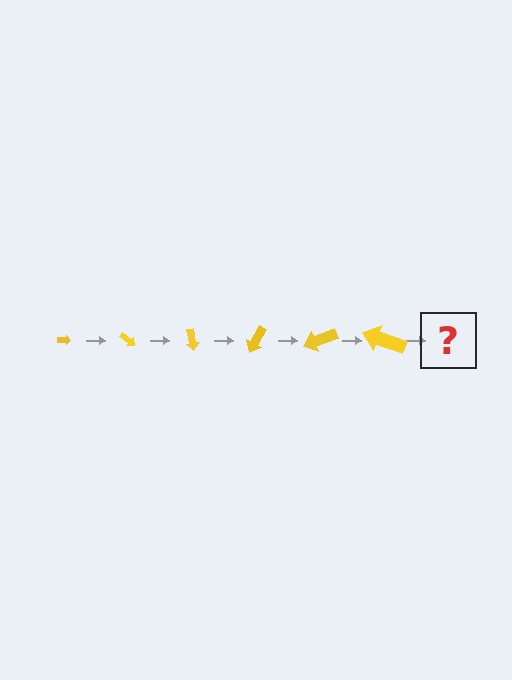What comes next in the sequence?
The next element should be an arrow, larger than the previous one and rotated 240 degrees from the start.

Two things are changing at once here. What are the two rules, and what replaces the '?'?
The two rules are that the arrow grows larger each step and it rotates 40 degrees each step. The '?' should be an arrow, larger than the previous one and rotated 240 degrees from the start.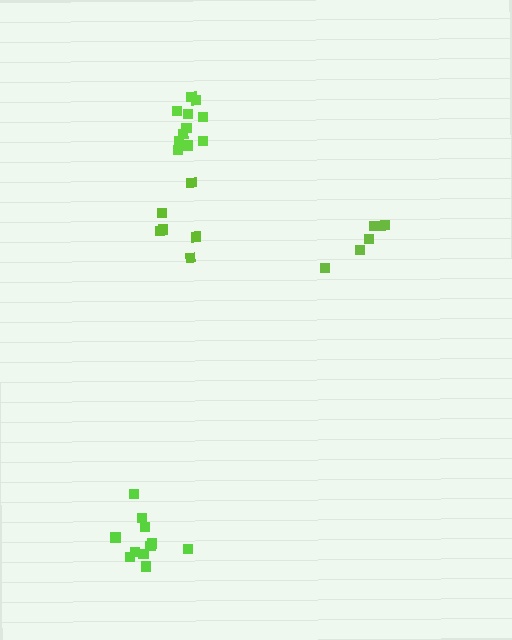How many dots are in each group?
Group 1: 6 dots, Group 2: 11 dots, Group 3: 11 dots, Group 4: 6 dots (34 total).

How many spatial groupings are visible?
There are 4 spatial groupings.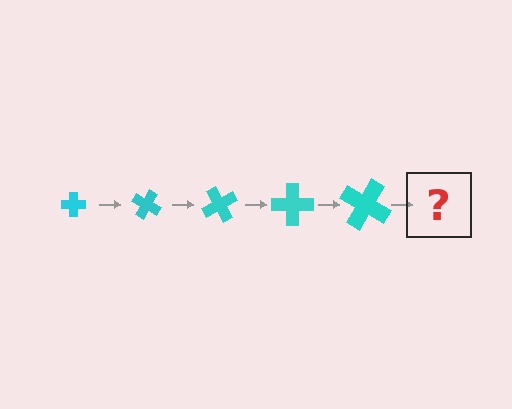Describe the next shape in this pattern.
It should be a cross, larger than the previous one and rotated 150 degrees from the start.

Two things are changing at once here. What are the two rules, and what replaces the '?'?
The two rules are that the cross grows larger each step and it rotates 30 degrees each step. The '?' should be a cross, larger than the previous one and rotated 150 degrees from the start.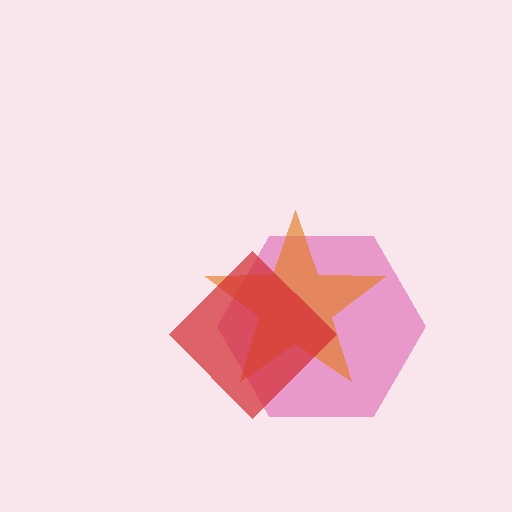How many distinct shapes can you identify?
There are 3 distinct shapes: a pink hexagon, an orange star, a red diamond.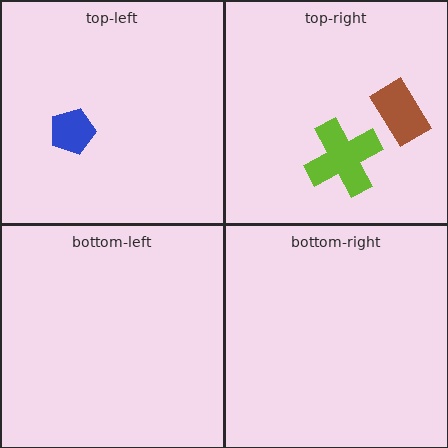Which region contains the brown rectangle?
The top-right region.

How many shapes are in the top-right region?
2.